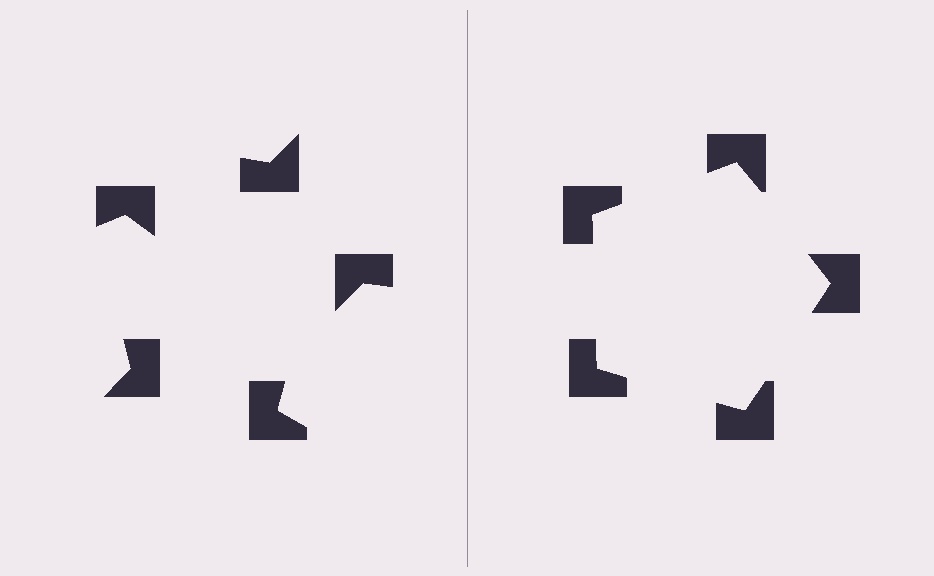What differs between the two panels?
The notched squares are positioned identically on both sides; only the wedge orientations differ. On the right they align to a pentagon; on the left they are misaligned.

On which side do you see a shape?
An illusory pentagon appears on the right side. On the left side the wedge cuts are rotated, so no coherent shape forms.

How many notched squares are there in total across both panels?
10 — 5 on each side.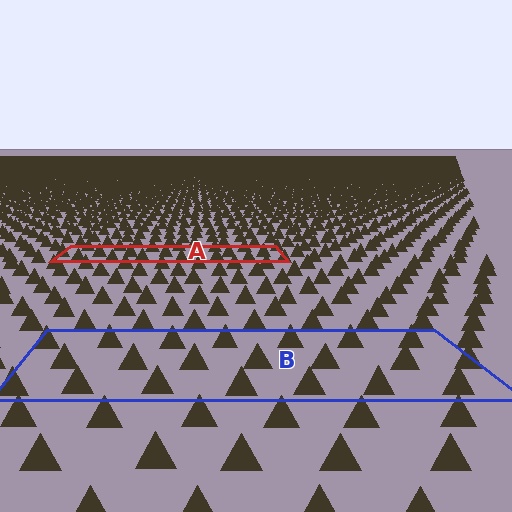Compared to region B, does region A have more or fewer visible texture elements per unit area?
Region A has more texture elements per unit area — they are packed more densely because it is farther away.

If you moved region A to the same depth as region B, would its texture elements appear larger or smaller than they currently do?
They would appear larger. At a closer depth, the same texture elements are projected at a bigger on-screen size.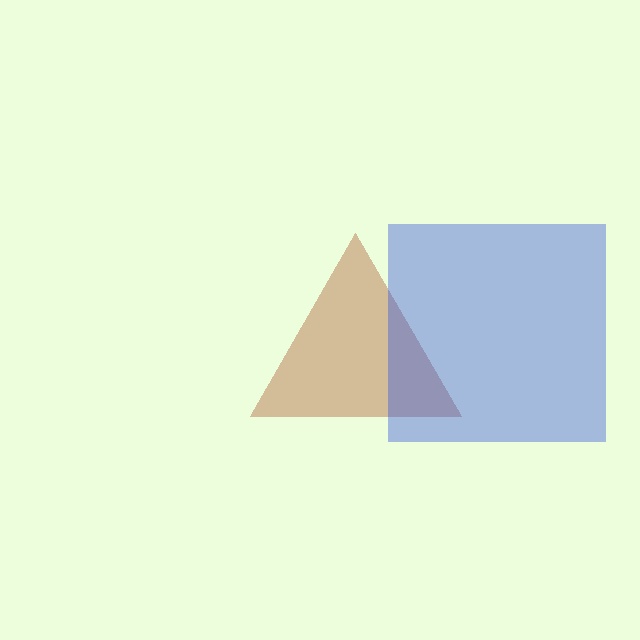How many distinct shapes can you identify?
There are 2 distinct shapes: a brown triangle, a blue square.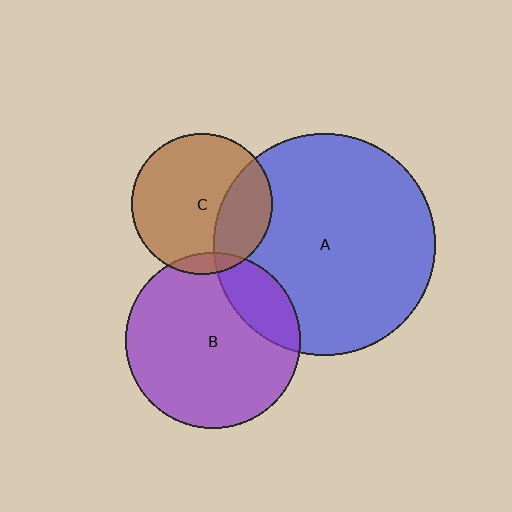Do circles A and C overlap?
Yes.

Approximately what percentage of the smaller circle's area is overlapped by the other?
Approximately 30%.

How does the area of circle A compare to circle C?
Approximately 2.5 times.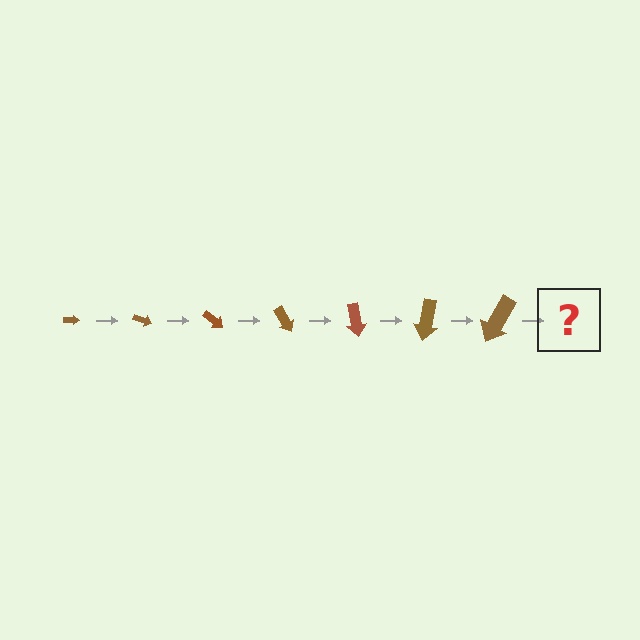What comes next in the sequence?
The next element should be an arrow, larger than the previous one and rotated 140 degrees from the start.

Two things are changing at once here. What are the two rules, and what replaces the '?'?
The two rules are that the arrow grows larger each step and it rotates 20 degrees each step. The '?' should be an arrow, larger than the previous one and rotated 140 degrees from the start.